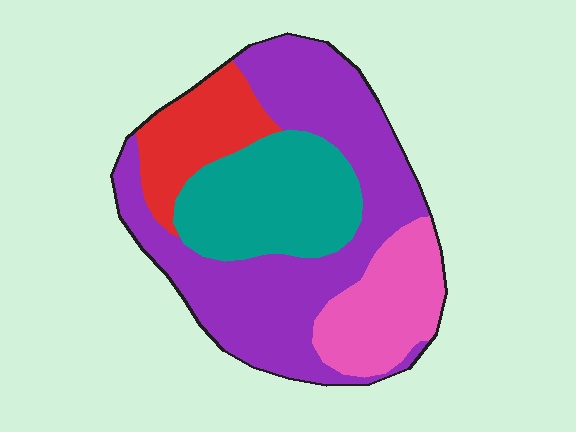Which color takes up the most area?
Purple, at roughly 45%.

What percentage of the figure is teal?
Teal takes up about one quarter (1/4) of the figure.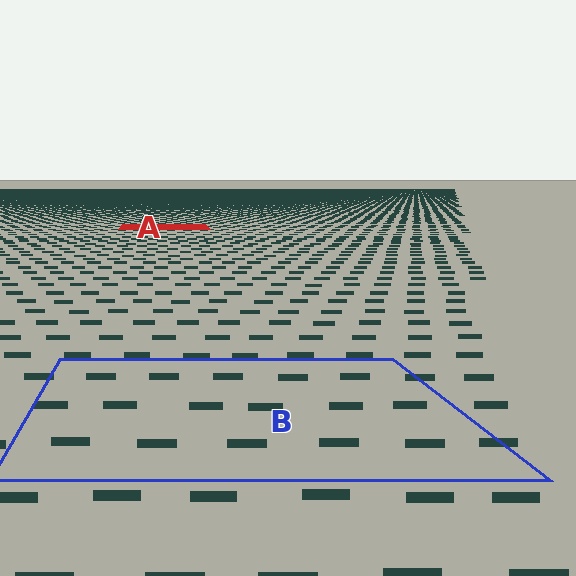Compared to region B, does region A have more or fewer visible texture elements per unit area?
Region A has more texture elements per unit area — they are packed more densely because it is farther away.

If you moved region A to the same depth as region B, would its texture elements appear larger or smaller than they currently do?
They would appear larger. At a closer depth, the same texture elements are projected at a bigger on-screen size.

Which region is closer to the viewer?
Region B is closer. The texture elements there are larger and more spread out.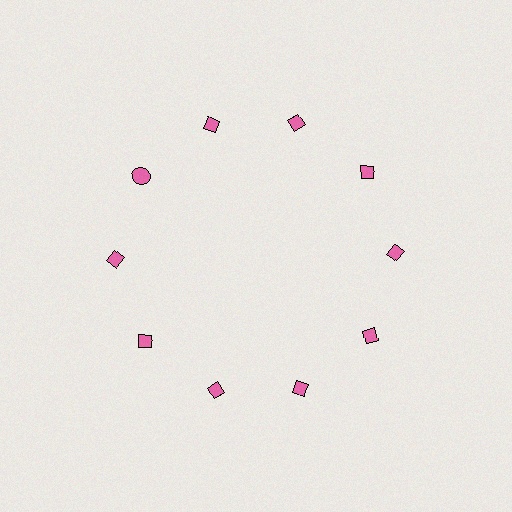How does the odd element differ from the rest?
It has a different shape: circle instead of diamond.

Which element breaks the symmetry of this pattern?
The pink circle at roughly the 10 o'clock position breaks the symmetry. All other shapes are pink diamonds.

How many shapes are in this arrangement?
There are 10 shapes arranged in a ring pattern.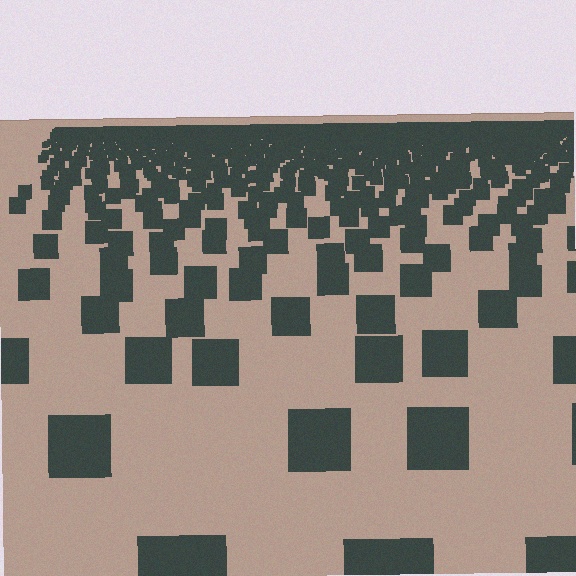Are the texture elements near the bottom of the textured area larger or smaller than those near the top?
Larger. Near the bottom, elements are closer to the viewer and appear at a bigger on-screen size.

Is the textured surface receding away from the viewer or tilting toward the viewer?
The surface is receding away from the viewer. Texture elements get smaller and denser toward the top.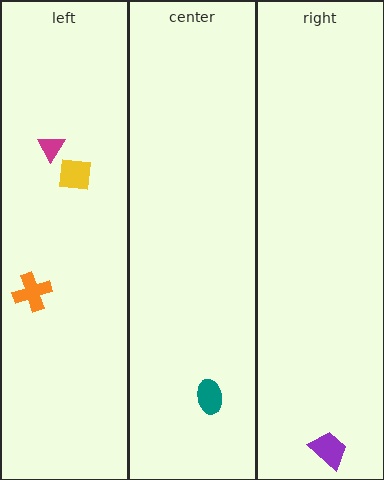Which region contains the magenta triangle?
The left region.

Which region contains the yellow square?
The left region.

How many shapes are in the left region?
3.